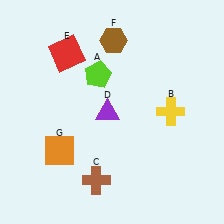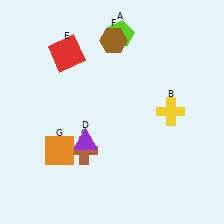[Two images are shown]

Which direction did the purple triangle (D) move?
The purple triangle (D) moved down.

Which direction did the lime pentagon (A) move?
The lime pentagon (A) moved up.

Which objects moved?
The objects that moved are: the lime pentagon (A), the brown cross (C), the purple triangle (D).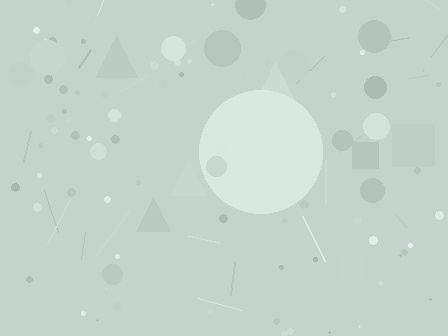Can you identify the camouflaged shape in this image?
The camouflaged shape is a circle.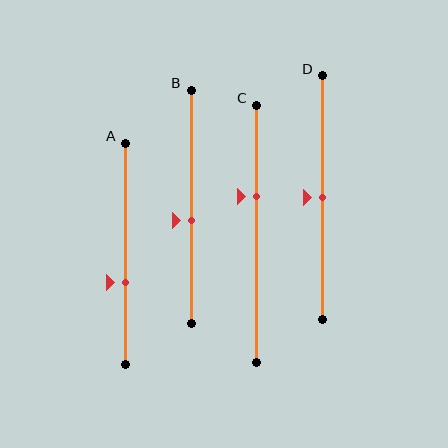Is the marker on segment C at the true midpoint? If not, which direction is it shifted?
No, the marker on segment C is shifted upward by about 15% of the segment length.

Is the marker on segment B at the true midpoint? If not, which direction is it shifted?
No, the marker on segment B is shifted downward by about 6% of the segment length.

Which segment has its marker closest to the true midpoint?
Segment D has its marker closest to the true midpoint.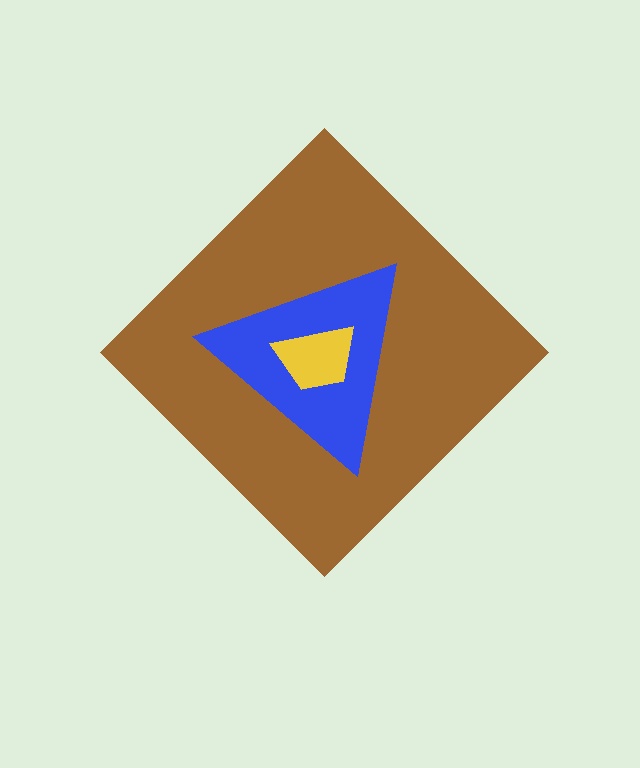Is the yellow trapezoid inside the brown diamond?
Yes.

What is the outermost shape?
The brown diamond.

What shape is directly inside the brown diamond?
The blue triangle.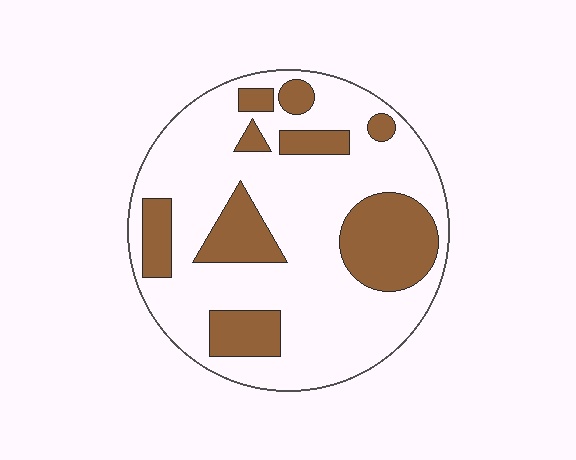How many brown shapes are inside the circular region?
9.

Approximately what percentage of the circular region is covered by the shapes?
Approximately 30%.